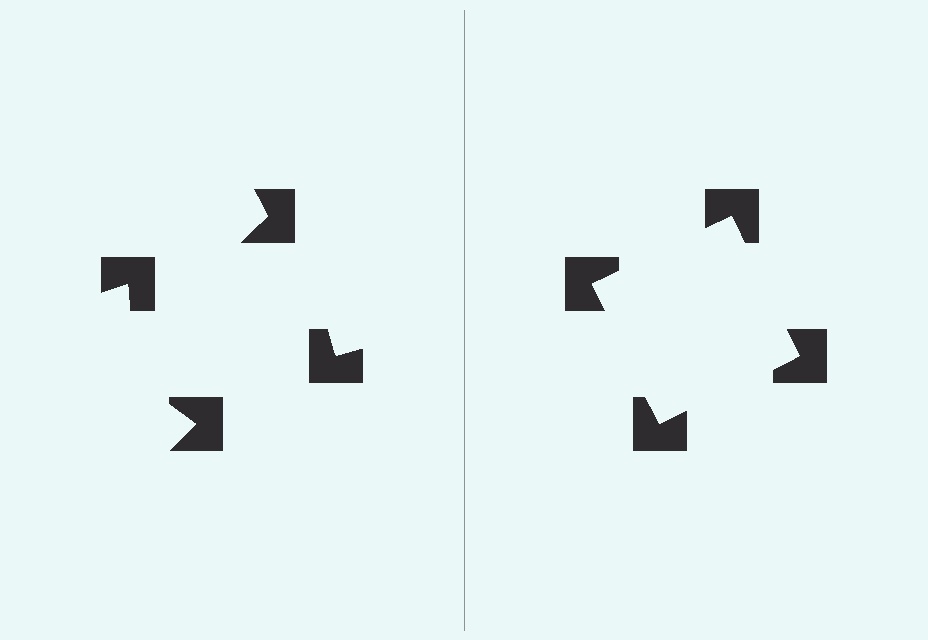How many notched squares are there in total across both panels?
8 — 4 on each side.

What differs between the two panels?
The notched squares are positioned identically on both sides; only the wedge orientations differ. On the right they align to a square; on the left they are misaligned.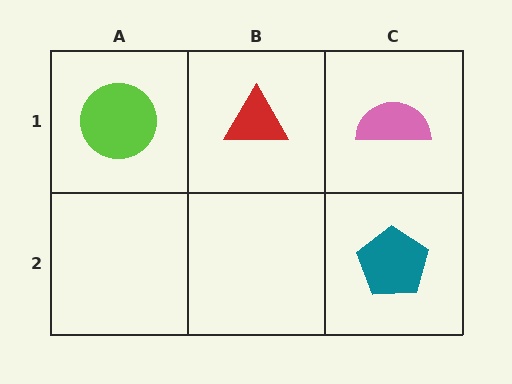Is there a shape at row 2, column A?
No, that cell is empty.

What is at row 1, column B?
A red triangle.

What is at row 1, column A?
A lime circle.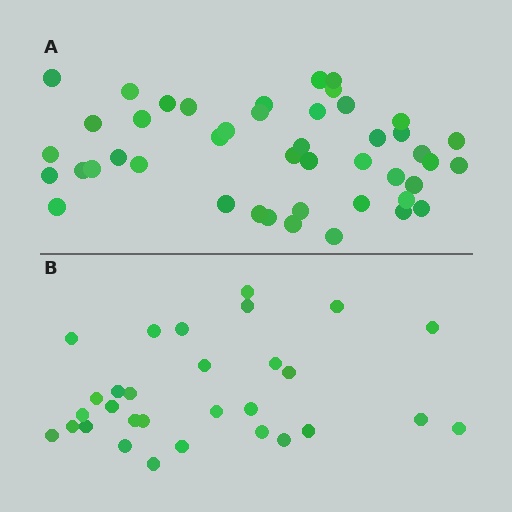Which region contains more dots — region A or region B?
Region A (the top region) has more dots.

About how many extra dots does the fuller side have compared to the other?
Region A has approximately 15 more dots than region B.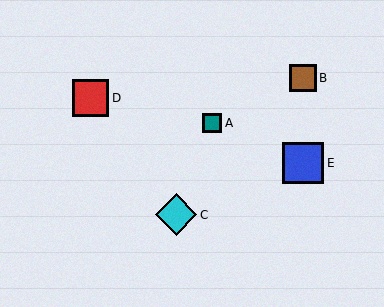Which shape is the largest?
The cyan diamond (labeled C) is the largest.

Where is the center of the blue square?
The center of the blue square is at (303, 163).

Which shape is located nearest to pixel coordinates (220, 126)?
The teal square (labeled A) at (212, 123) is nearest to that location.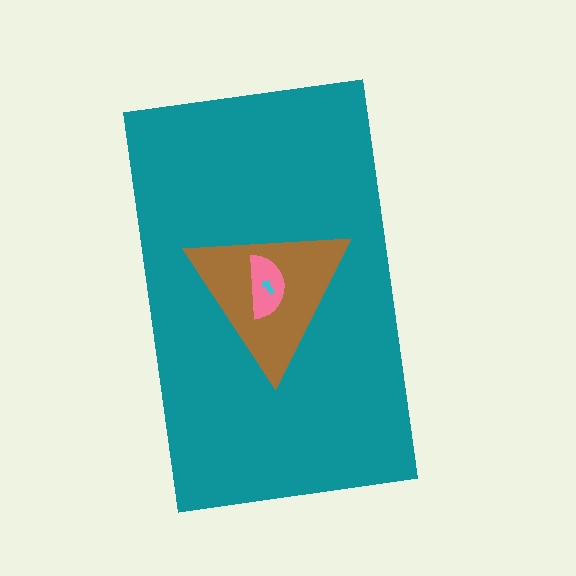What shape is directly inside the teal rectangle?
The brown triangle.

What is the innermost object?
The cyan arrow.